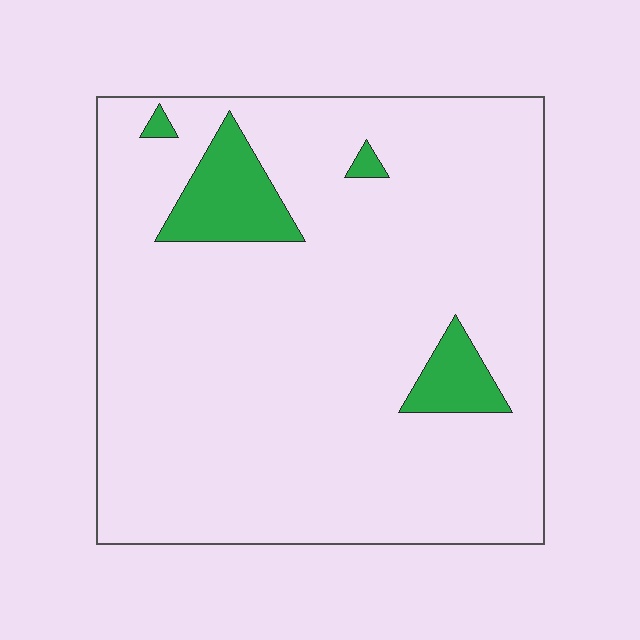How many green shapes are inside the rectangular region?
4.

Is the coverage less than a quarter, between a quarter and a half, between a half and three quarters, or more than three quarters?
Less than a quarter.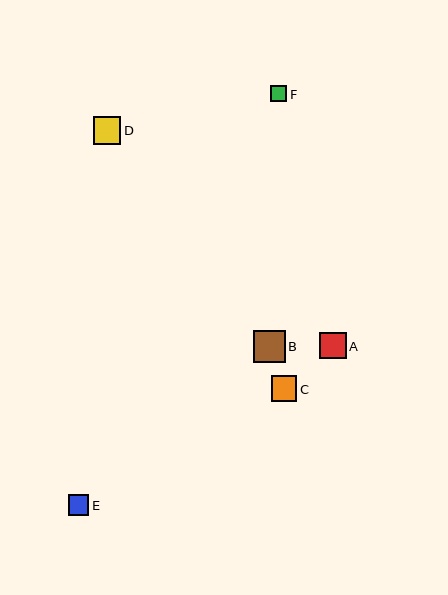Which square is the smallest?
Square F is the smallest with a size of approximately 16 pixels.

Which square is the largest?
Square B is the largest with a size of approximately 32 pixels.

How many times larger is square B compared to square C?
Square B is approximately 1.3 times the size of square C.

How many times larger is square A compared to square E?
Square A is approximately 1.3 times the size of square E.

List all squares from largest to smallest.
From largest to smallest: B, D, A, C, E, F.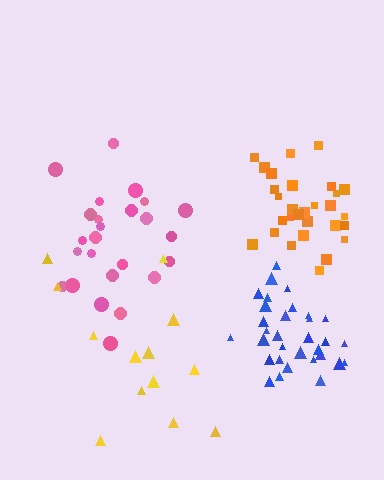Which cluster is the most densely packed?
Blue.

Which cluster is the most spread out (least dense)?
Yellow.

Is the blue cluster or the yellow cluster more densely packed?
Blue.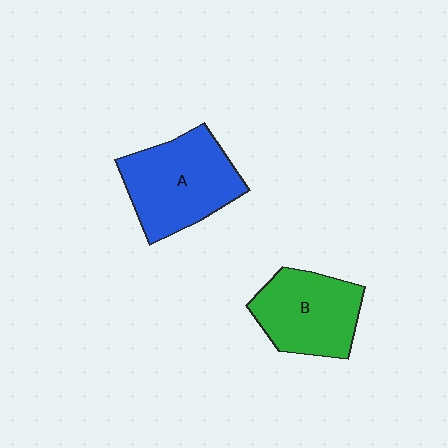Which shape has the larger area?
Shape A (blue).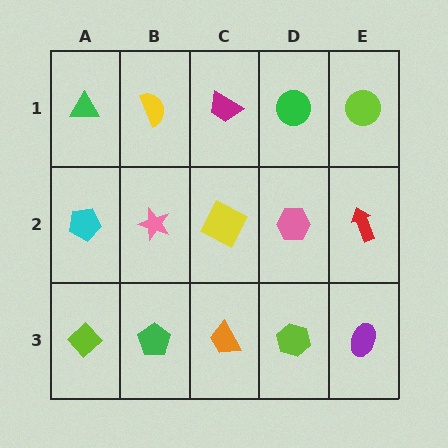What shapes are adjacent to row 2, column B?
A yellow semicircle (row 1, column B), a green pentagon (row 3, column B), a cyan pentagon (row 2, column A), a yellow square (row 2, column C).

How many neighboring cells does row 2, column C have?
4.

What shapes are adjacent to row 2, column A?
A green triangle (row 1, column A), a lime diamond (row 3, column A), a pink star (row 2, column B).